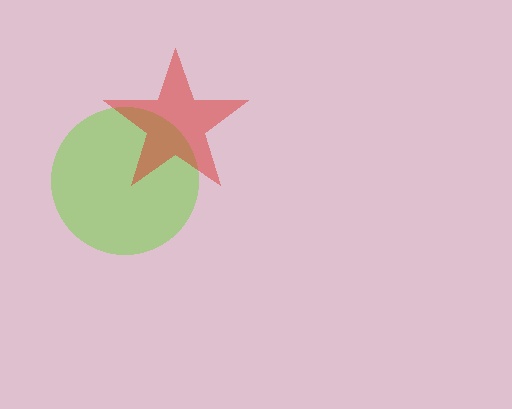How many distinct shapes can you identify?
There are 2 distinct shapes: a lime circle, a red star.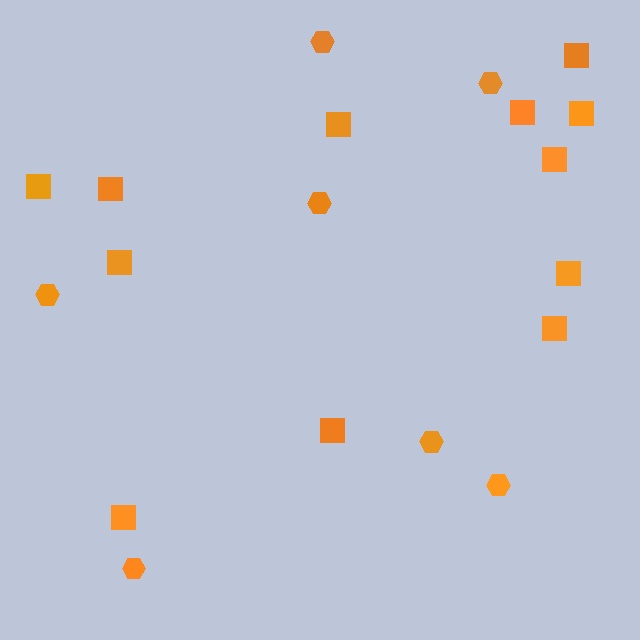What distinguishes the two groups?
There are 2 groups: one group of hexagons (7) and one group of squares (12).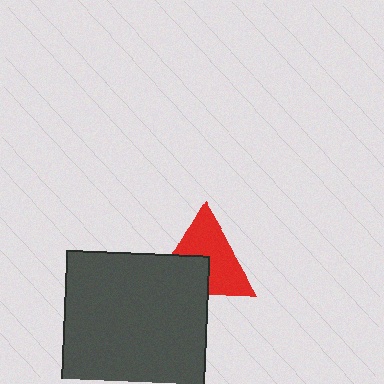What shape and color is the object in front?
The object in front is a dark gray rectangle.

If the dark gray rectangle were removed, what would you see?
You would see the complete red triangle.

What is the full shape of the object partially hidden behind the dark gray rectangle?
The partially hidden object is a red triangle.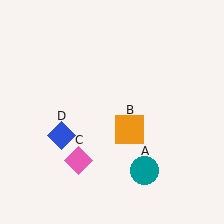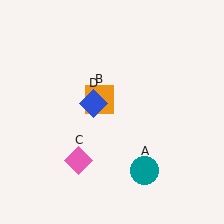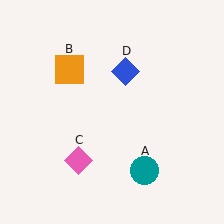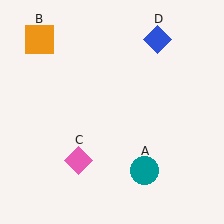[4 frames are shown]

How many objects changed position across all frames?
2 objects changed position: orange square (object B), blue diamond (object D).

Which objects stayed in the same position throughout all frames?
Teal circle (object A) and pink diamond (object C) remained stationary.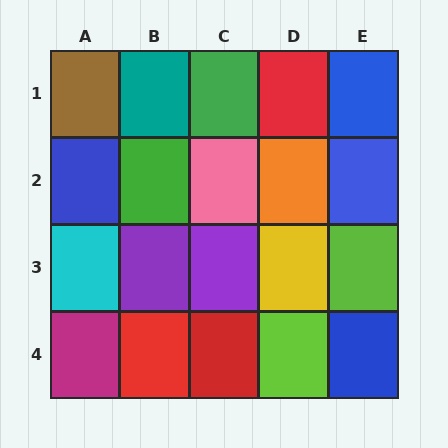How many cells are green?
2 cells are green.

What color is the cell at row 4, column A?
Magenta.